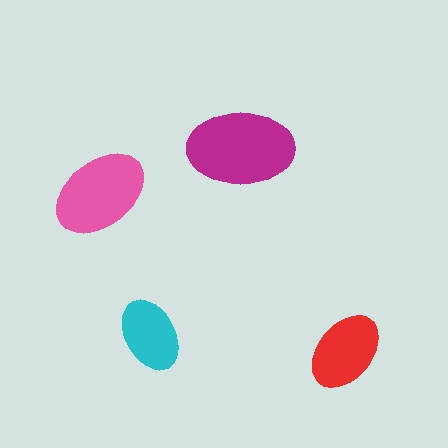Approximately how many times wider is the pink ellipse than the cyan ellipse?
About 1.5 times wider.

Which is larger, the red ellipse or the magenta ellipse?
The magenta one.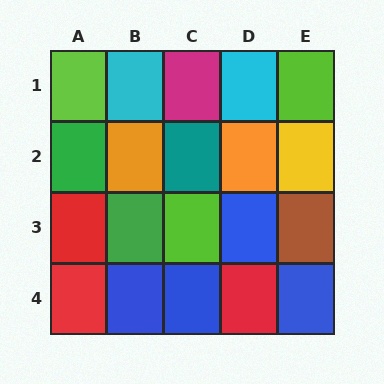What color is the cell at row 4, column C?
Blue.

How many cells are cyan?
2 cells are cyan.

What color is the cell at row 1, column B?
Cyan.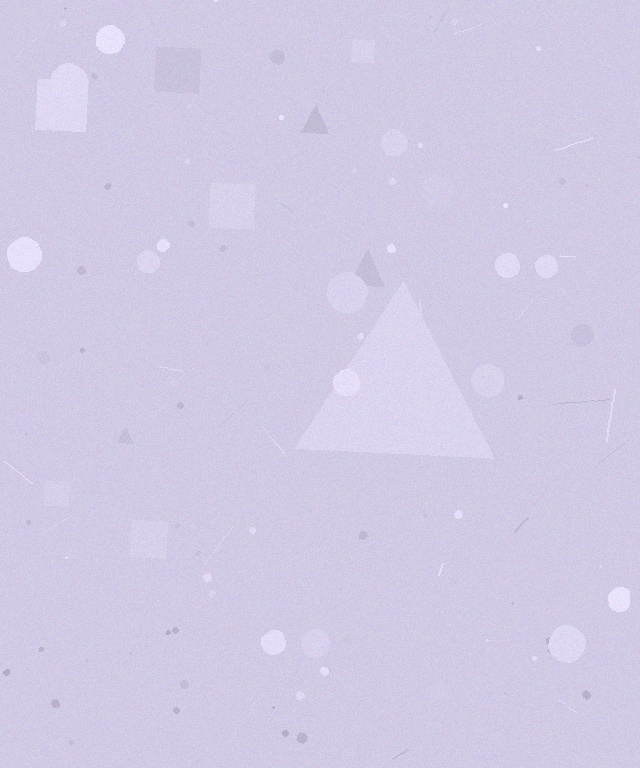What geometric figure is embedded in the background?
A triangle is embedded in the background.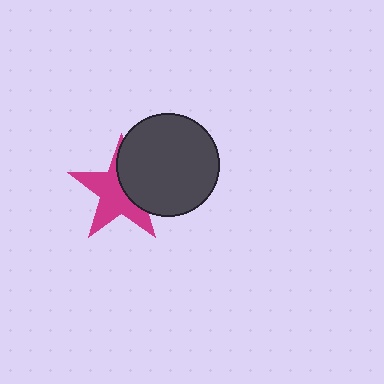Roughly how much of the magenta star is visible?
About half of it is visible (roughly 60%).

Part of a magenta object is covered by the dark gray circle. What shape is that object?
It is a star.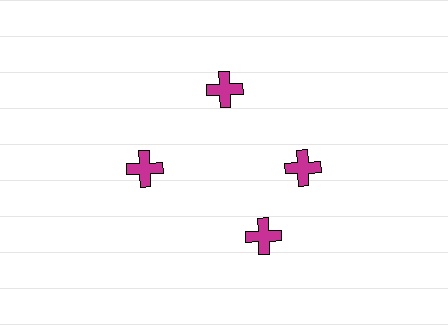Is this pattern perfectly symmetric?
No. The 4 magenta crosses are arranged in a ring, but one element near the 6 o'clock position is rotated out of alignment along the ring, breaking the 4-fold rotational symmetry.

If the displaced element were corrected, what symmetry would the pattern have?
It would have 4-fold rotational symmetry — the pattern would map onto itself every 90 degrees.